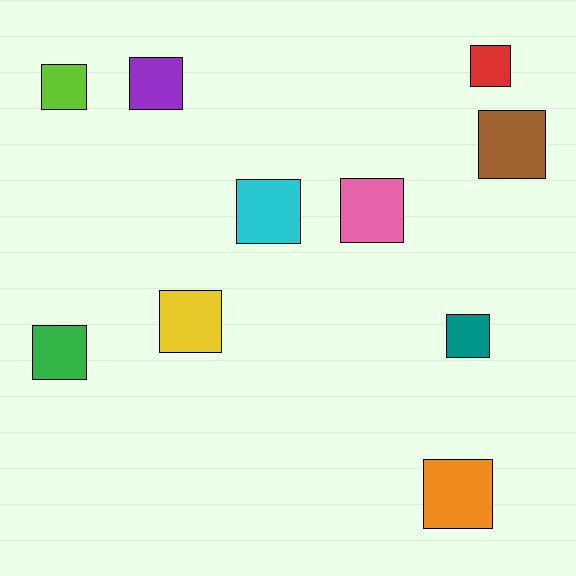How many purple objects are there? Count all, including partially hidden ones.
There is 1 purple object.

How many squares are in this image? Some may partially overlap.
There are 10 squares.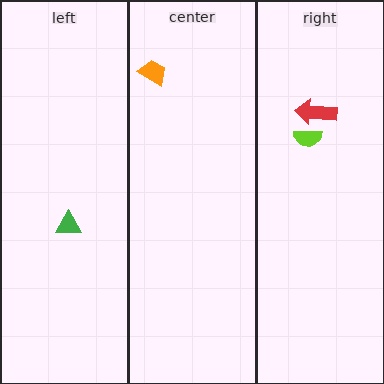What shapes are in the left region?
The green triangle.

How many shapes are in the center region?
1.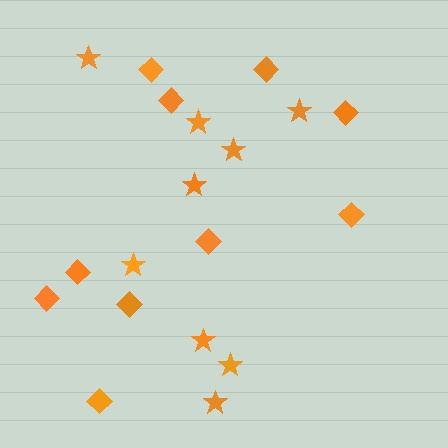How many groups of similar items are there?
There are 2 groups: one group of diamonds (10) and one group of stars (9).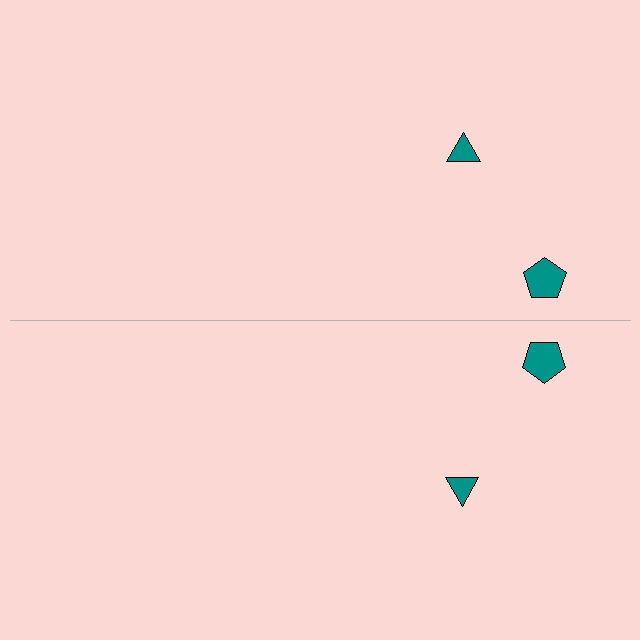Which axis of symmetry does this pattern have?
The pattern has a horizontal axis of symmetry running through the center of the image.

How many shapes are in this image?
There are 4 shapes in this image.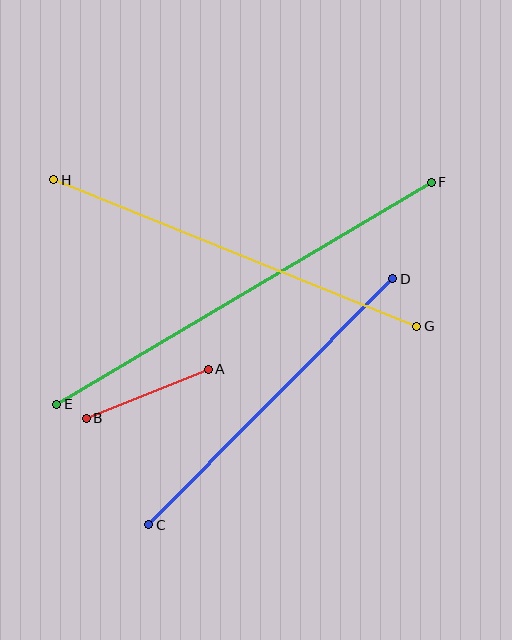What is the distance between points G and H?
The distance is approximately 392 pixels.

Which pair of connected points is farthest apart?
Points E and F are farthest apart.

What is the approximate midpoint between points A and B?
The midpoint is at approximately (147, 394) pixels.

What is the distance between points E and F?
The distance is approximately 435 pixels.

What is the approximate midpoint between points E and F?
The midpoint is at approximately (244, 293) pixels.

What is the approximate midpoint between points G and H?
The midpoint is at approximately (235, 253) pixels.